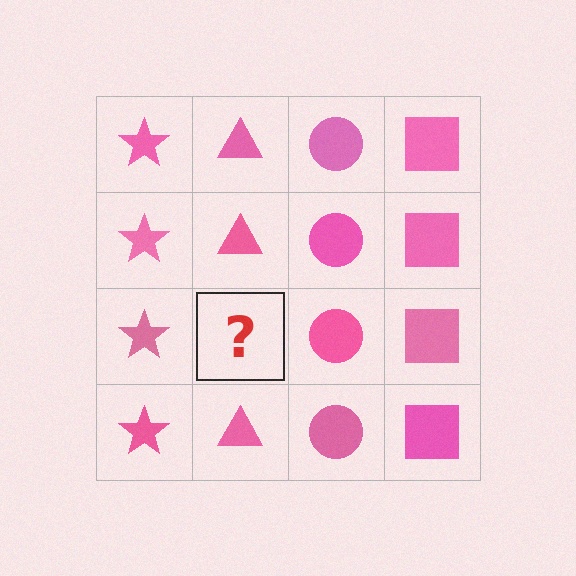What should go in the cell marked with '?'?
The missing cell should contain a pink triangle.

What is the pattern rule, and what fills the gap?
The rule is that each column has a consistent shape. The gap should be filled with a pink triangle.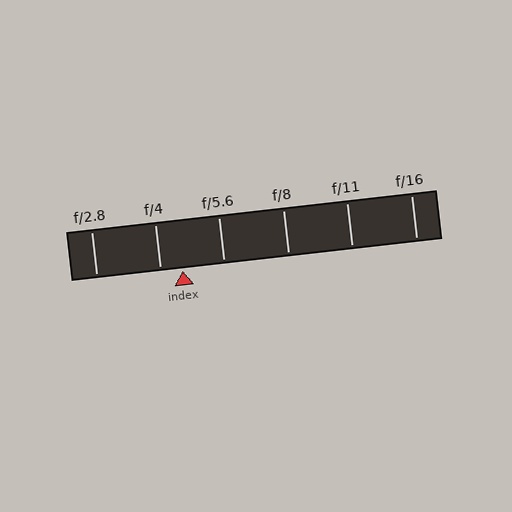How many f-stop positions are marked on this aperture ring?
There are 6 f-stop positions marked.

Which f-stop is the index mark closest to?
The index mark is closest to f/4.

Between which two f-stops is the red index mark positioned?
The index mark is between f/4 and f/5.6.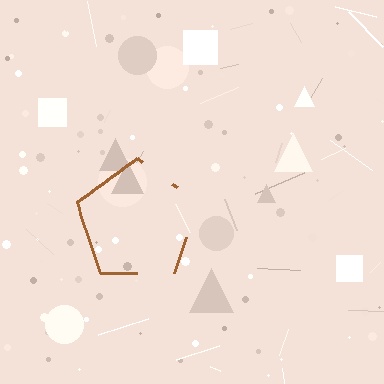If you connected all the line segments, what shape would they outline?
They would outline a pentagon.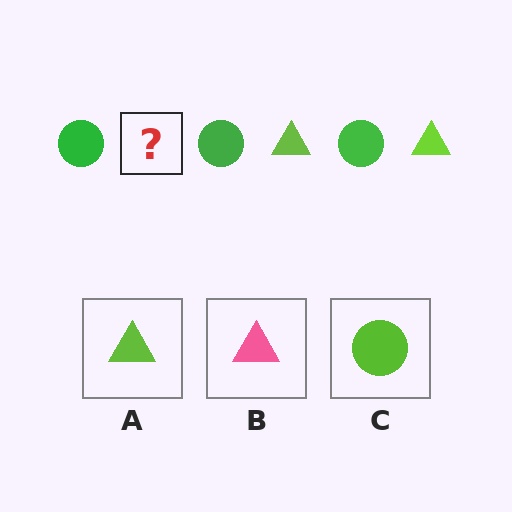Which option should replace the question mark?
Option A.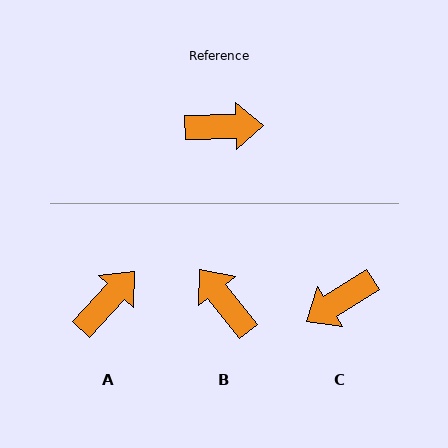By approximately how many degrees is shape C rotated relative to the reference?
Approximately 149 degrees clockwise.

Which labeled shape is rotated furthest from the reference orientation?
C, about 149 degrees away.